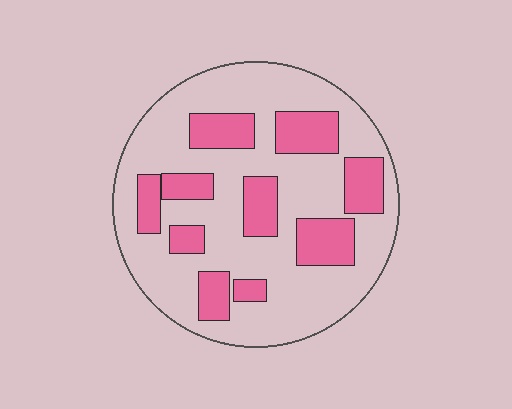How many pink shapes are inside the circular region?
10.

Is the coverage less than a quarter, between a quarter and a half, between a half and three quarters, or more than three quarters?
Between a quarter and a half.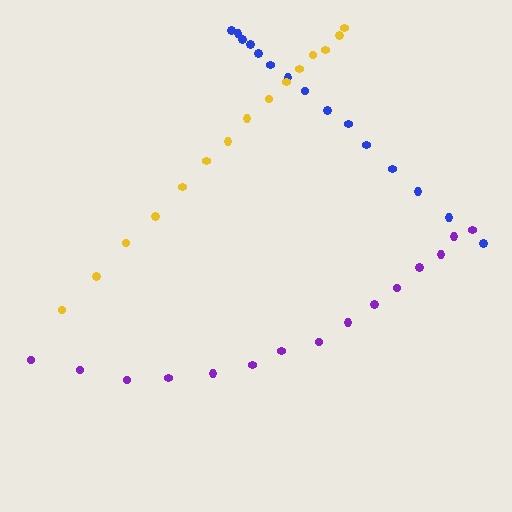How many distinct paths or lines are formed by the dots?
There are 3 distinct paths.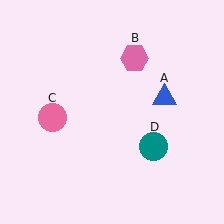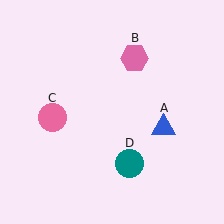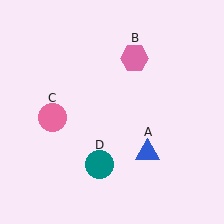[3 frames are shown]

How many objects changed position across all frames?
2 objects changed position: blue triangle (object A), teal circle (object D).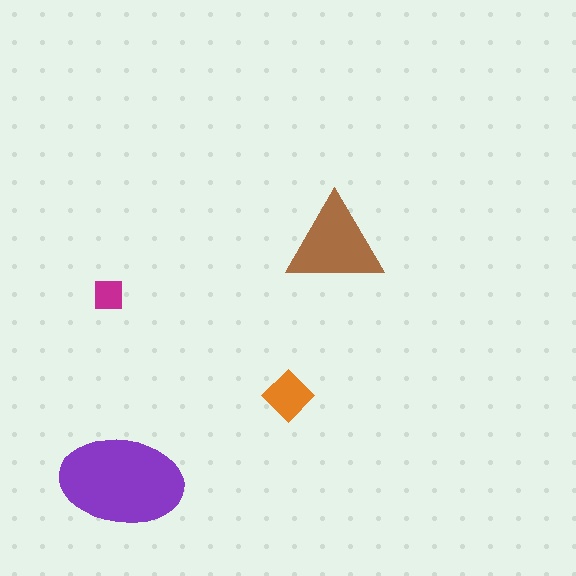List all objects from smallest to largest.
The magenta square, the orange diamond, the brown triangle, the purple ellipse.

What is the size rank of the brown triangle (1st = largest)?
2nd.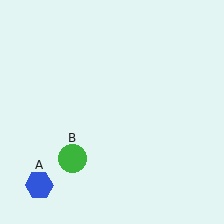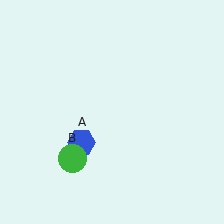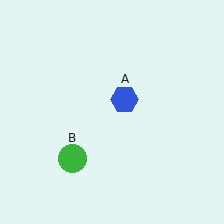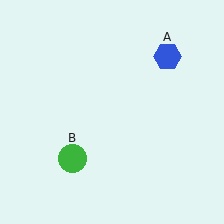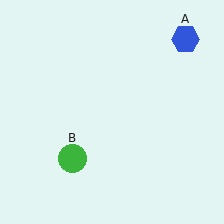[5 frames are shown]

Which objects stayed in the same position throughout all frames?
Green circle (object B) remained stationary.